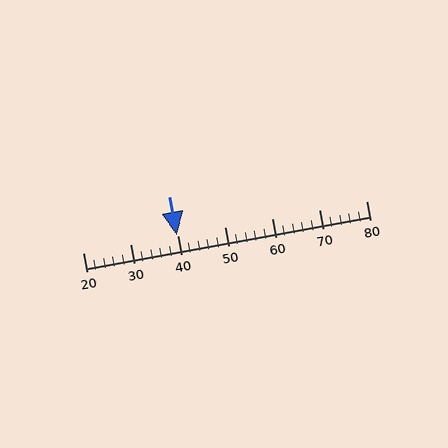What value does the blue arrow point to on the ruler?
The blue arrow points to approximately 40.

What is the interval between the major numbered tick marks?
The major tick marks are spaced 10 units apart.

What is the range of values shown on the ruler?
The ruler shows values from 20 to 80.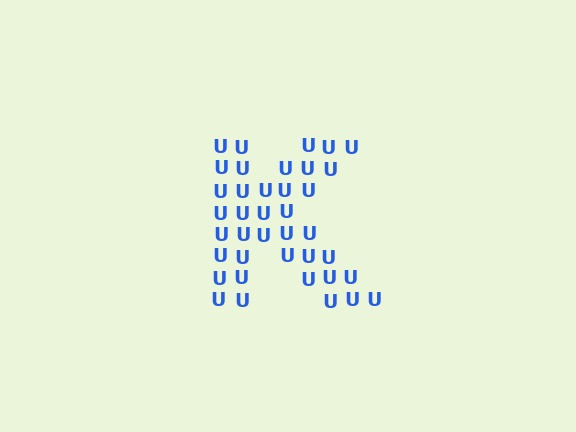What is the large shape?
The large shape is the letter K.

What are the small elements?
The small elements are letter U's.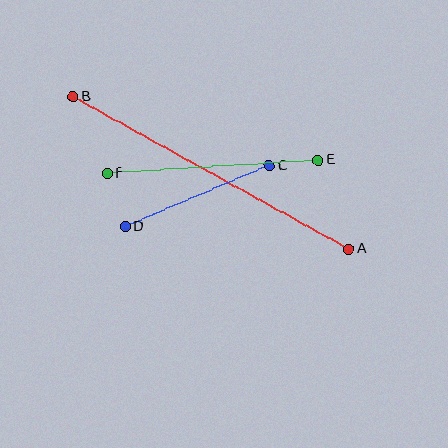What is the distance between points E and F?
The distance is approximately 212 pixels.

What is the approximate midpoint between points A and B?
The midpoint is at approximately (211, 173) pixels.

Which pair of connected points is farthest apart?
Points A and B are farthest apart.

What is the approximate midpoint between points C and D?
The midpoint is at approximately (197, 196) pixels.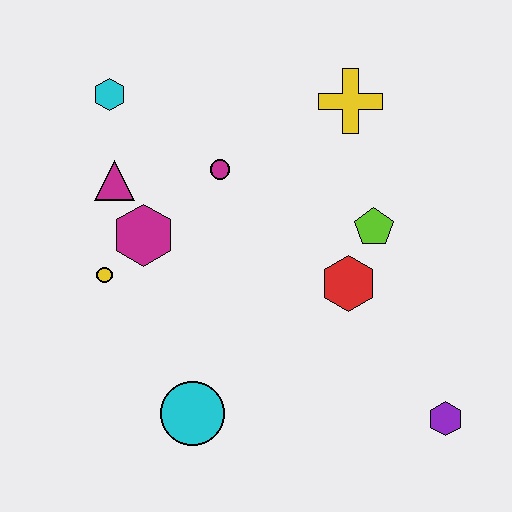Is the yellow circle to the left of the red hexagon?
Yes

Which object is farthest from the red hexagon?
The cyan hexagon is farthest from the red hexagon.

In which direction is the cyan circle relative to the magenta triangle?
The cyan circle is below the magenta triangle.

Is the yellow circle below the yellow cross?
Yes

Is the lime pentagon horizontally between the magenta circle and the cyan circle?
No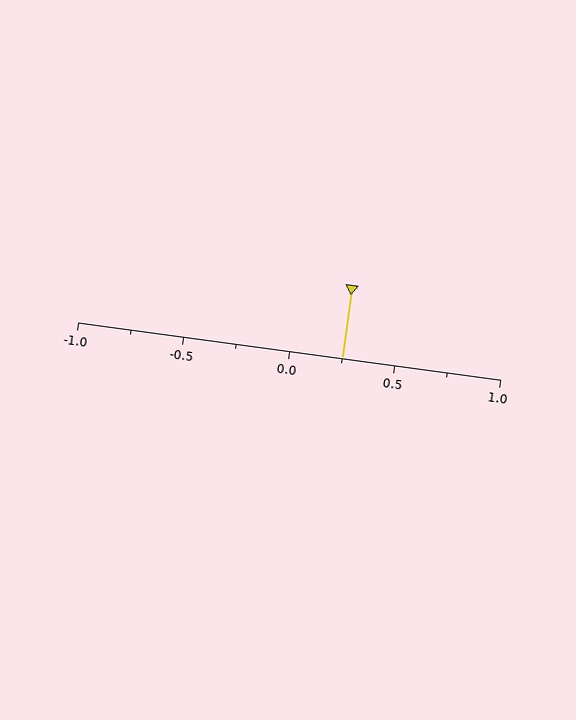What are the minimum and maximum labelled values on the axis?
The axis runs from -1.0 to 1.0.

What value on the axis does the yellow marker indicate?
The marker indicates approximately 0.25.